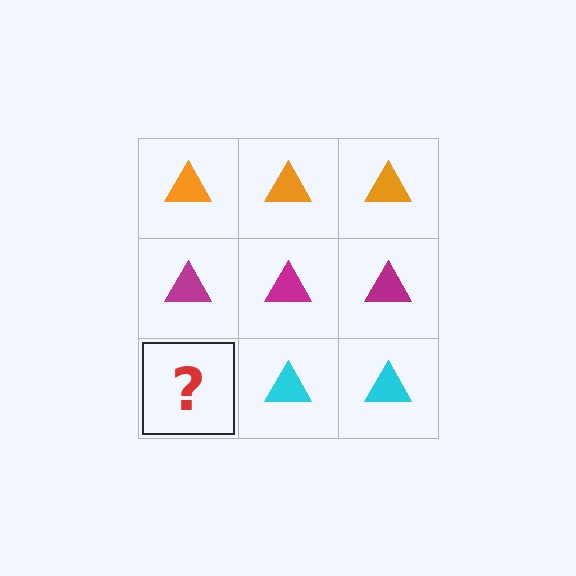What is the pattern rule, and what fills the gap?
The rule is that each row has a consistent color. The gap should be filled with a cyan triangle.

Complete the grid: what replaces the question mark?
The question mark should be replaced with a cyan triangle.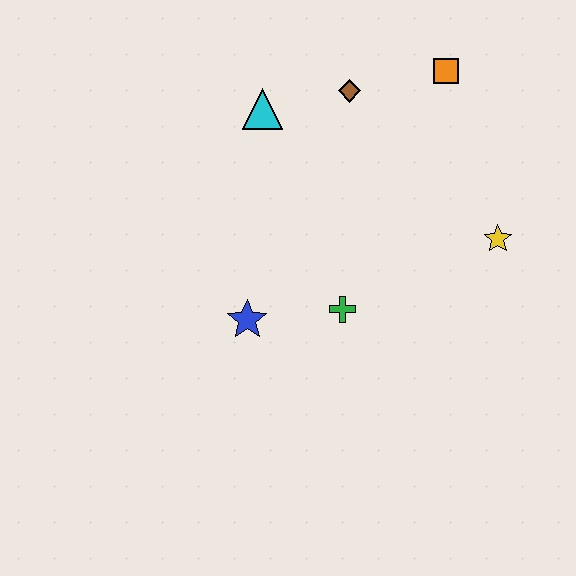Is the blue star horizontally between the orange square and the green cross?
No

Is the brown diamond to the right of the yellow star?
No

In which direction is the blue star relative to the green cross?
The blue star is to the left of the green cross.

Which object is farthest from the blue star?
The orange square is farthest from the blue star.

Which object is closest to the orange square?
The brown diamond is closest to the orange square.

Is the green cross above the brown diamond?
No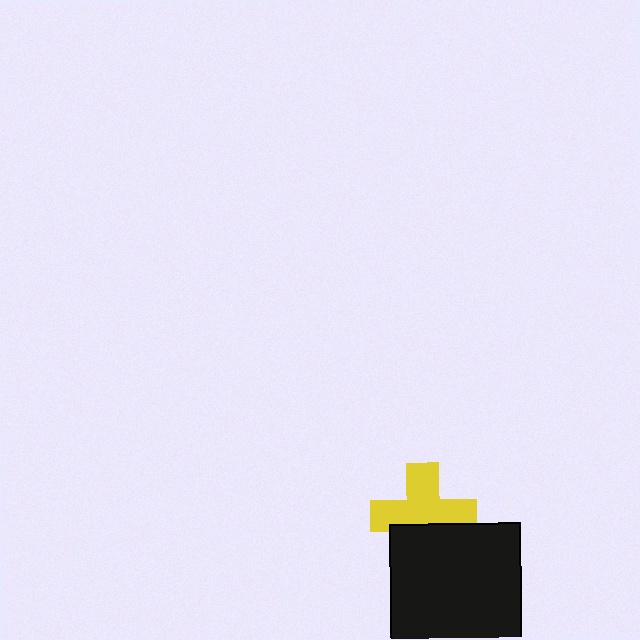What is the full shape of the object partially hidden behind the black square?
The partially hidden object is a yellow cross.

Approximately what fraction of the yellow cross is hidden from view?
Roughly 33% of the yellow cross is hidden behind the black square.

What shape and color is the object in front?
The object in front is a black square.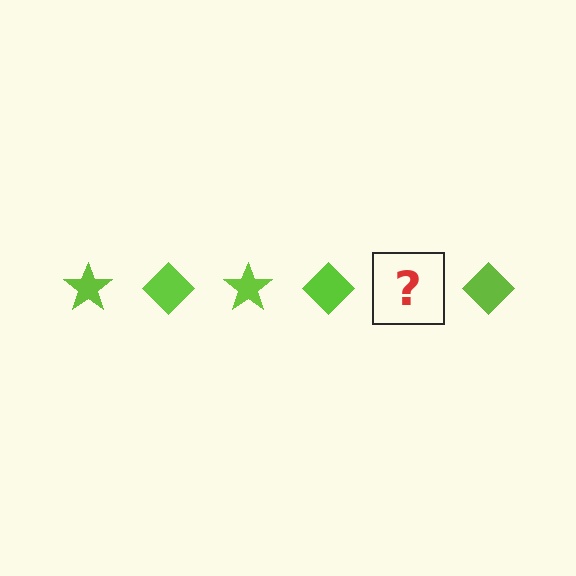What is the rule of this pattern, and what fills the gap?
The rule is that the pattern cycles through star, diamond shapes in lime. The gap should be filled with a lime star.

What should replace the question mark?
The question mark should be replaced with a lime star.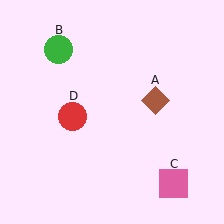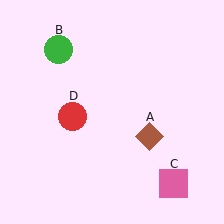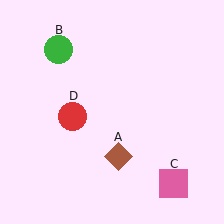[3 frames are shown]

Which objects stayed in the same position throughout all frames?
Green circle (object B) and pink square (object C) and red circle (object D) remained stationary.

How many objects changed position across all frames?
1 object changed position: brown diamond (object A).